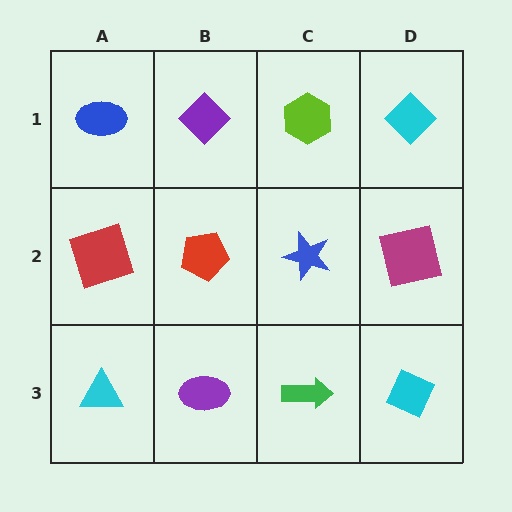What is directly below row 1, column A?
A red square.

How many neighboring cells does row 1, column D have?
2.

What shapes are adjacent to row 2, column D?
A cyan diamond (row 1, column D), a cyan diamond (row 3, column D), a blue star (row 2, column C).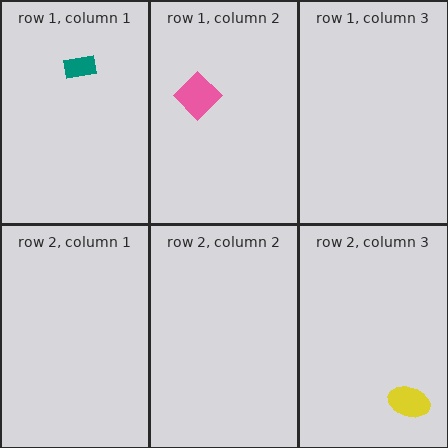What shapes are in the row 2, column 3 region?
The yellow ellipse.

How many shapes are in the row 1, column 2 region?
1.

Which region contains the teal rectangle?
The row 1, column 1 region.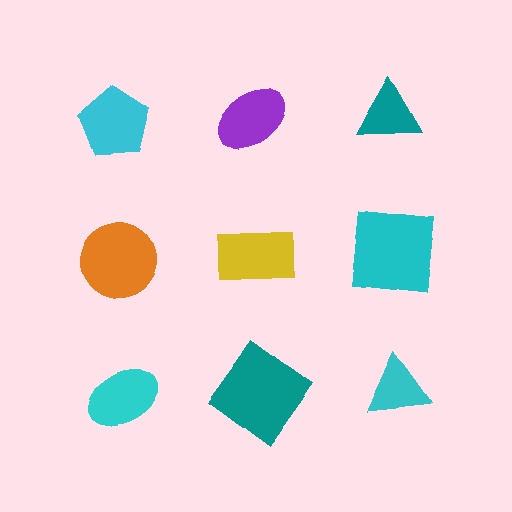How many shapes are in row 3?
3 shapes.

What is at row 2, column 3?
A cyan square.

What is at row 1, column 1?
A cyan pentagon.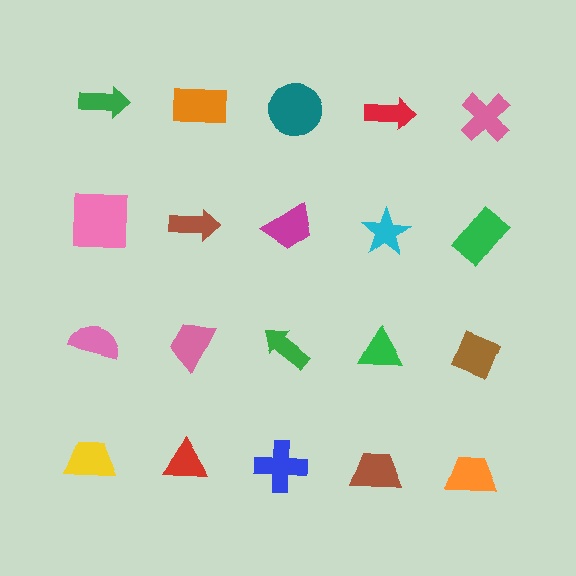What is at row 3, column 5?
A brown diamond.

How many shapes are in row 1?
5 shapes.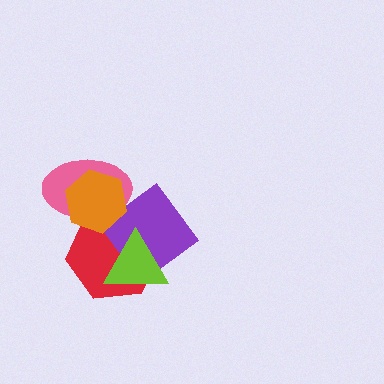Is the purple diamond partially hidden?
Yes, it is partially covered by another shape.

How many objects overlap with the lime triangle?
2 objects overlap with the lime triangle.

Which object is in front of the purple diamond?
The lime triangle is in front of the purple diamond.